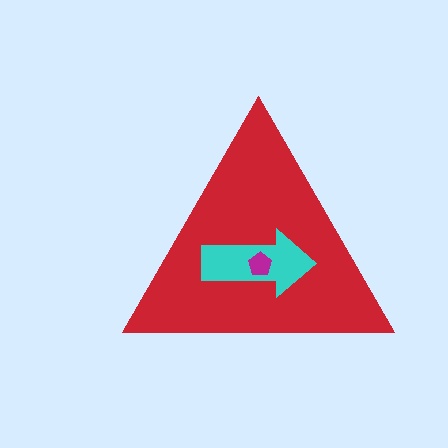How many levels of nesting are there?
3.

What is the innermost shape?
The magenta pentagon.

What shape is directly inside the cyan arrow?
The magenta pentagon.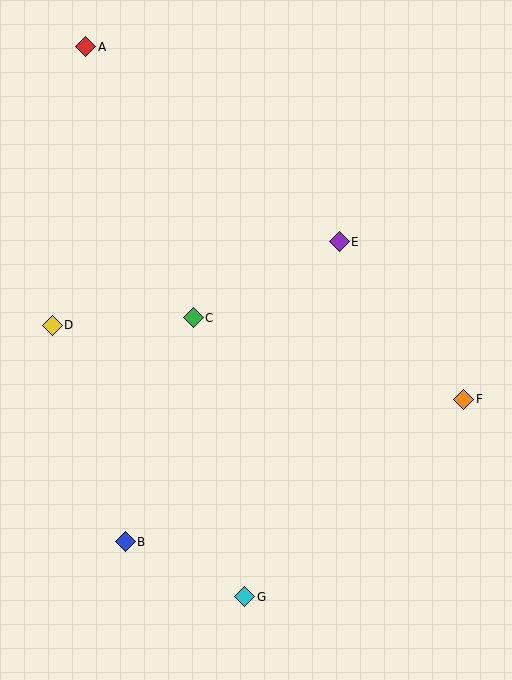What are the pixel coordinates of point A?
Point A is at (86, 47).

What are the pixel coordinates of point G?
Point G is at (245, 597).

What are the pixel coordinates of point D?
Point D is at (52, 325).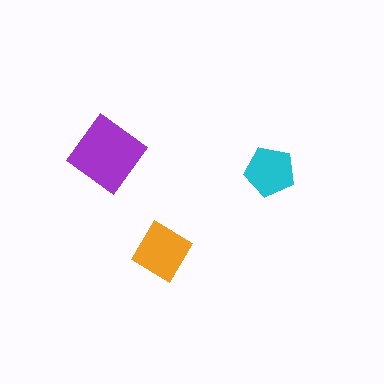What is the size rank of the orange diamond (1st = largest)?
2nd.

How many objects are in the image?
There are 3 objects in the image.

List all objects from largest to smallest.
The purple diamond, the orange diamond, the cyan pentagon.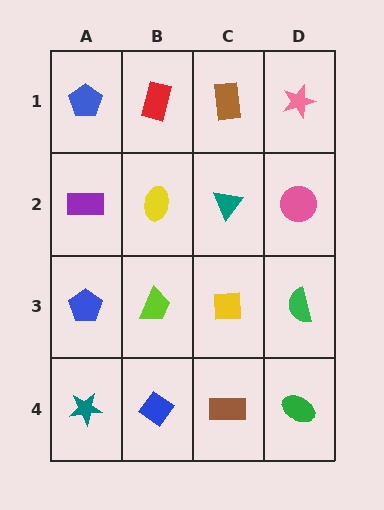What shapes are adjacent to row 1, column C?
A teal triangle (row 2, column C), a red rectangle (row 1, column B), a pink star (row 1, column D).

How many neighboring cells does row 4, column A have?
2.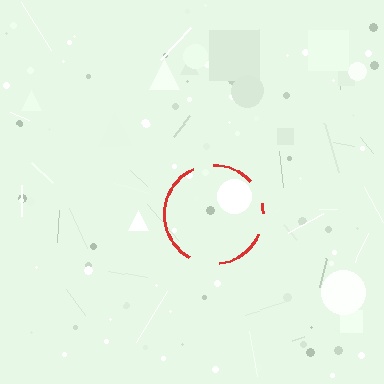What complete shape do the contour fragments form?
The contour fragments form a circle.